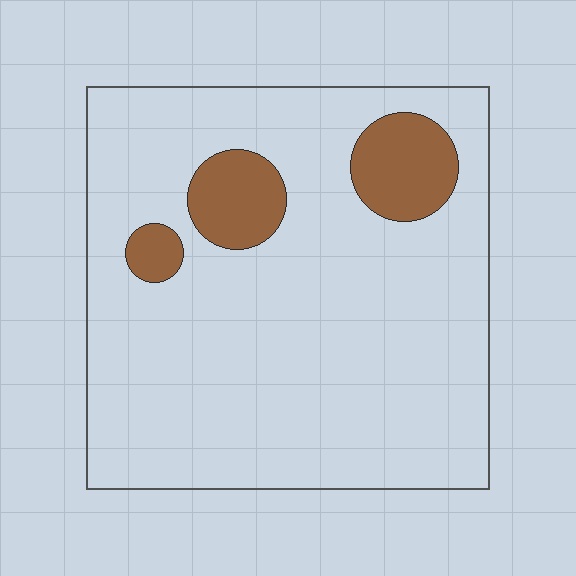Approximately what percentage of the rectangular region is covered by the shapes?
Approximately 10%.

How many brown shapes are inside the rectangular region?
3.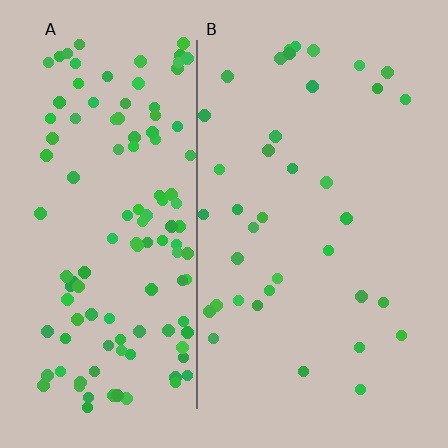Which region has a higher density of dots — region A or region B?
A (the left).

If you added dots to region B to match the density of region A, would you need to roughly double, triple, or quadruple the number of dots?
Approximately triple.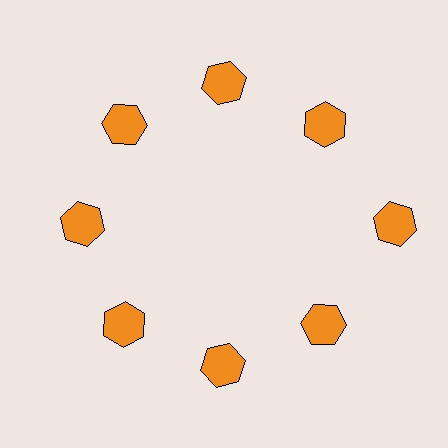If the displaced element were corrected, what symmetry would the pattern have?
It would have 8-fold rotational symmetry — the pattern would map onto itself every 45 degrees.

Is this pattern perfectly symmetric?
No. The 8 orange hexagons are arranged in a ring, but one element near the 3 o'clock position is pushed outward from the center, breaking the 8-fold rotational symmetry.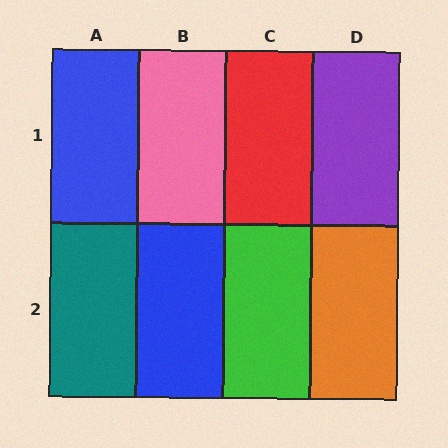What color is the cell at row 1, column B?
Pink.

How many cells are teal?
1 cell is teal.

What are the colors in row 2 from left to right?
Teal, blue, green, orange.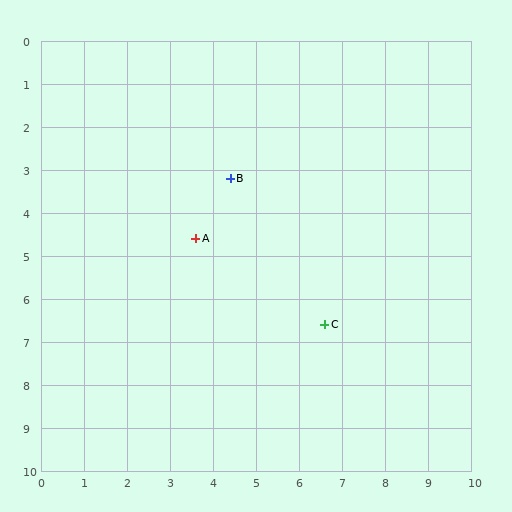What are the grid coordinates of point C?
Point C is at approximately (6.6, 6.6).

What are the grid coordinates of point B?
Point B is at approximately (4.4, 3.2).